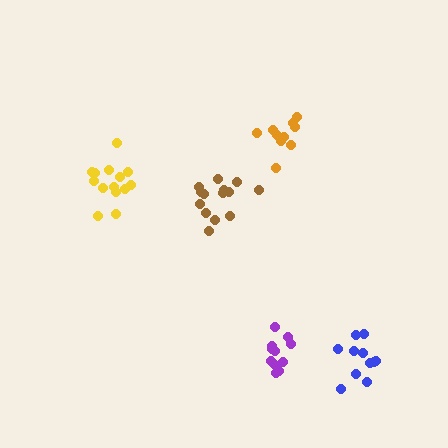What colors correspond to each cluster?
The clusters are colored: orange, brown, purple, yellow, blue.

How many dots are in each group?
Group 1: 10 dots, Group 2: 14 dots, Group 3: 11 dots, Group 4: 14 dots, Group 5: 11 dots (60 total).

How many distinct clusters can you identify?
There are 5 distinct clusters.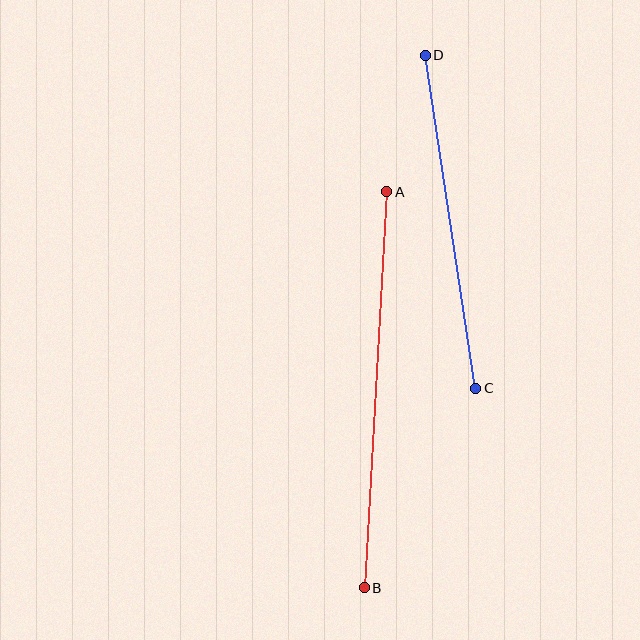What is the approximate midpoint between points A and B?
The midpoint is at approximately (375, 390) pixels.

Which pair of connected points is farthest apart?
Points A and B are farthest apart.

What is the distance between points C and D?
The distance is approximately 337 pixels.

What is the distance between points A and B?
The distance is approximately 397 pixels.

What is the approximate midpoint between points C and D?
The midpoint is at approximately (450, 222) pixels.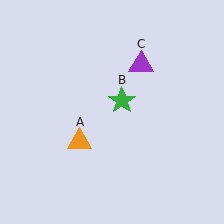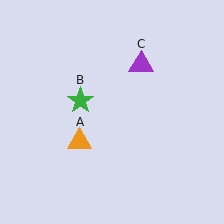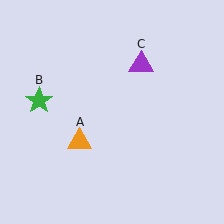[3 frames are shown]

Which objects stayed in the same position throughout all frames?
Orange triangle (object A) and purple triangle (object C) remained stationary.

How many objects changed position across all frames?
1 object changed position: green star (object B).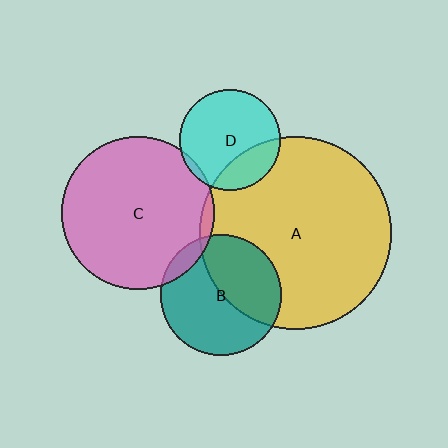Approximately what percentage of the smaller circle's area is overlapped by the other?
Approximately 40%.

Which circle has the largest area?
Circle A (yellow).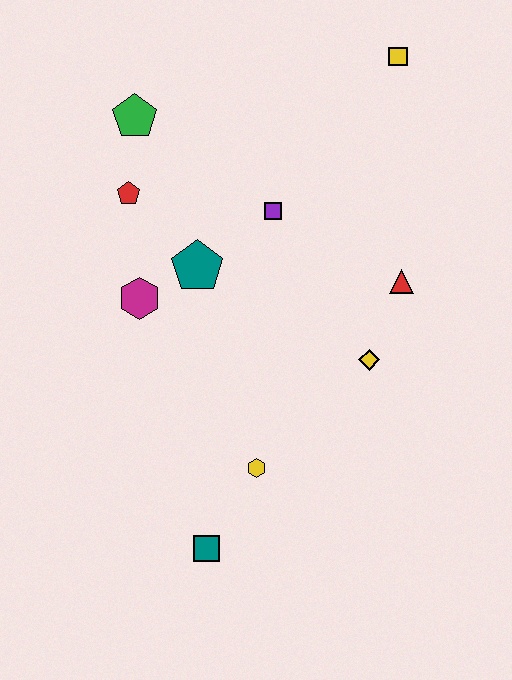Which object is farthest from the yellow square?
The teal square is farthest from the yellow square.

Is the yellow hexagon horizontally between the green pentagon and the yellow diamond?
Yes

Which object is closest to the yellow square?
The purple square is closest to the yellow square.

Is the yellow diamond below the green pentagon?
Yes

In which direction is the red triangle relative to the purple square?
The red triangle is to the right of the purple square.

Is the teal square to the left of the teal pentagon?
No